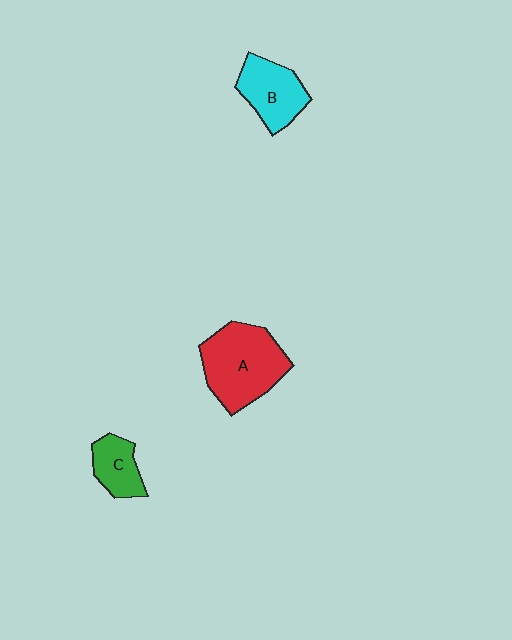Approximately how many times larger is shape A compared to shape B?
Approximately 1.5 times.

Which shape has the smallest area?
Shape C (green).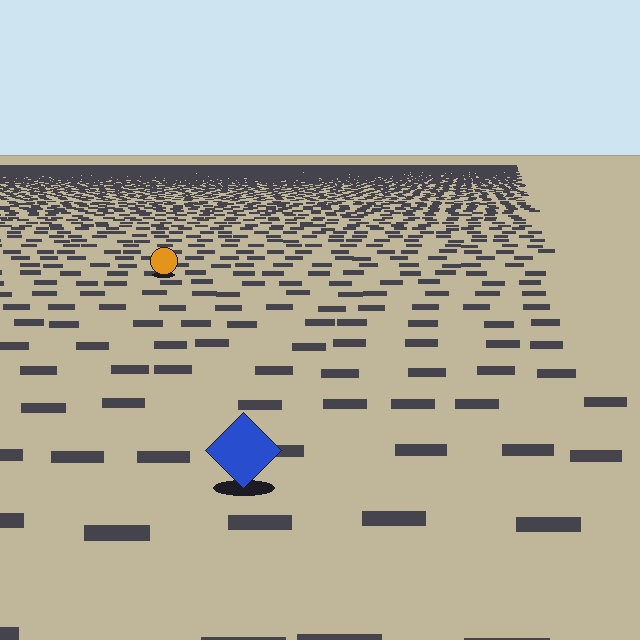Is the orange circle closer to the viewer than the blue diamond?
No. The blue diamond is closer — you can tell from the texture gradient: the ground texture is coarser near it.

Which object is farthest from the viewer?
The orange circle is farthest from the viewer. It appears smaller and the ground texture around it is denser.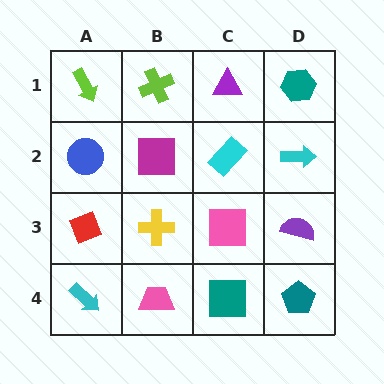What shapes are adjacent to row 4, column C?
A pink square (row 3, column C), a pink trapezoid (row 4, column B), a teal pentagon (row 4, column D).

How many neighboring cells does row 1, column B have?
3.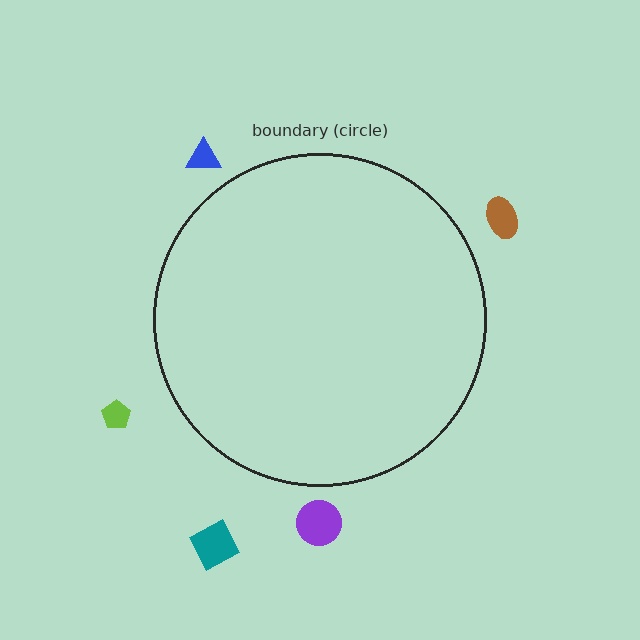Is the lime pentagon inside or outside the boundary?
Outside.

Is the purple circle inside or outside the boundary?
Outside.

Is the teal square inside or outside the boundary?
Outside.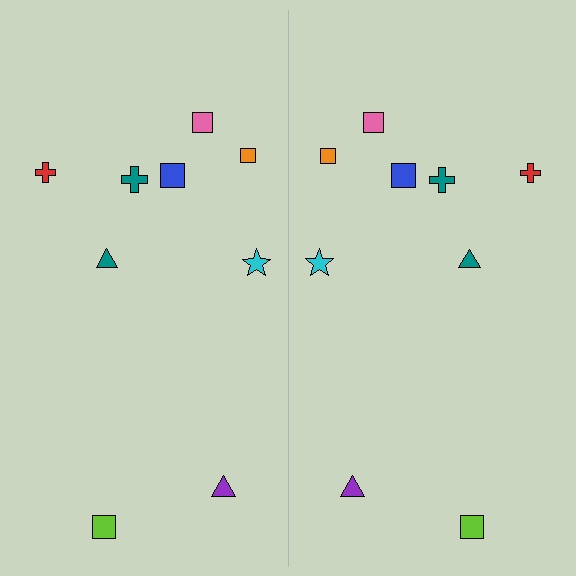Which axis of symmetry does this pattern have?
The pattern has a vertical axis of symmetry running through the center of the image.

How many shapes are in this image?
There are 18 shapes in this image.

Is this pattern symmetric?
Yes, this pattern has bilateral (reflection) symmetry.